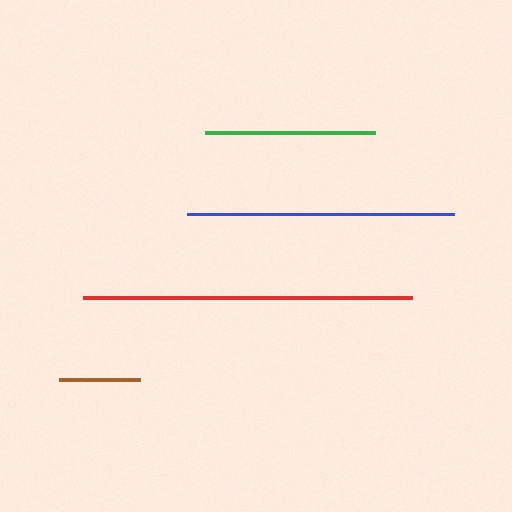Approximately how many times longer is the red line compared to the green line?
The red line is approximately 1.9 times the length of the green line.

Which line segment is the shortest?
The brown line is the shortest at approximately 81 pixels.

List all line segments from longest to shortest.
From longest to shortest: red, blue, green, brown.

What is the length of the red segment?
The red segment is approximately 329 pixels long.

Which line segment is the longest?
The red line is the longest at approximately 329 pixels.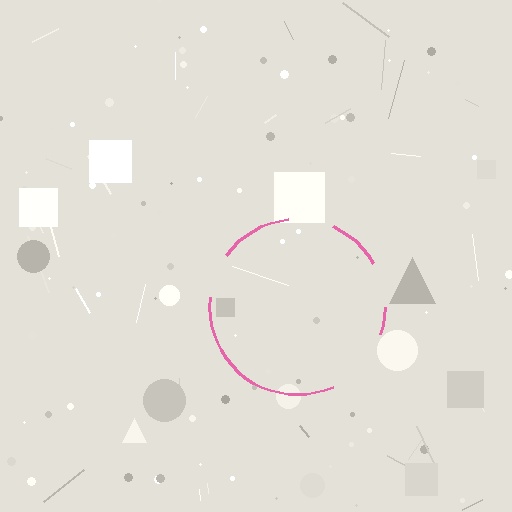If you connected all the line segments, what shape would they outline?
They would outline a circle.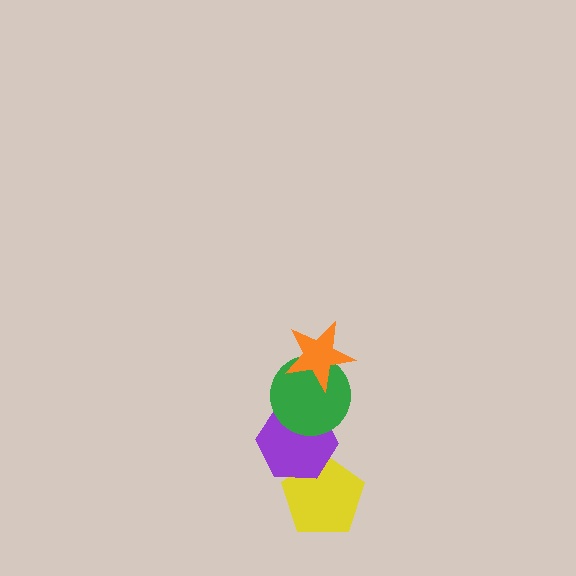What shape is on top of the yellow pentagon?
The purple hexagon is on top of the yellow pentagon.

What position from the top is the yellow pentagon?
The yellow pentagon is 4th from the top.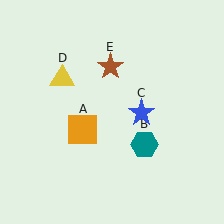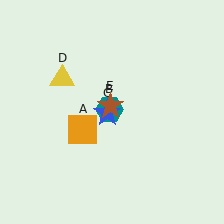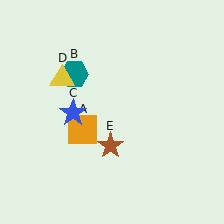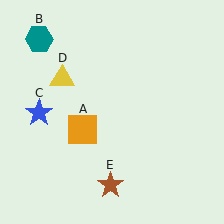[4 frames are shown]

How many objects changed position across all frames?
3 objects changed position: teal hexagon (object B), blue star (object C), brown star (object E).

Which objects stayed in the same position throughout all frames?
Orange square (object A) and yellow triangle (object D) remained stationary.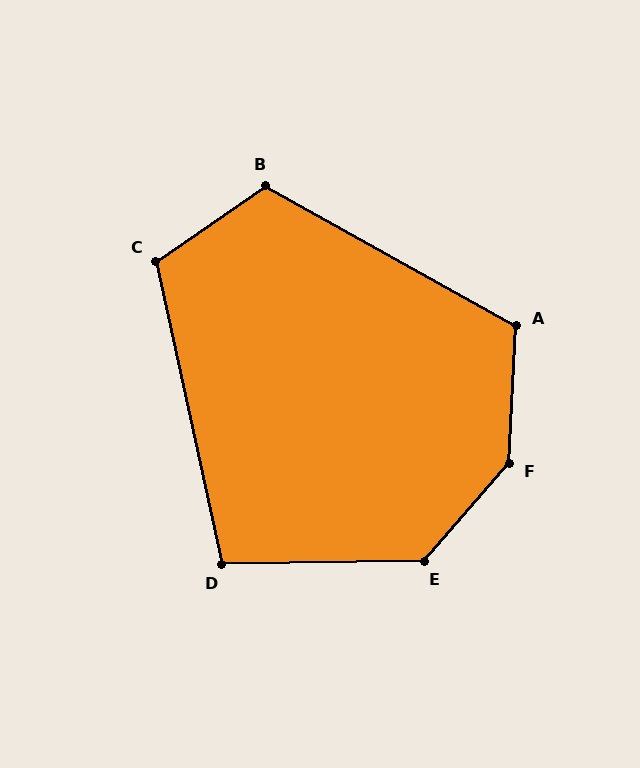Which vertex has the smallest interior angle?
D, at approximately 101 degrees.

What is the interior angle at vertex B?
Approximately 117 degrees (obtuse).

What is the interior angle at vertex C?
Approximately 112 degrees (obtuse).